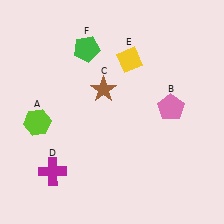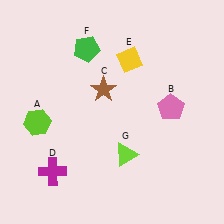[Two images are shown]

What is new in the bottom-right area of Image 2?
A lime triangle (G) was added in the bottom-right area of Image 2.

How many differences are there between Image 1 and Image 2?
There is 1 difference between the two images.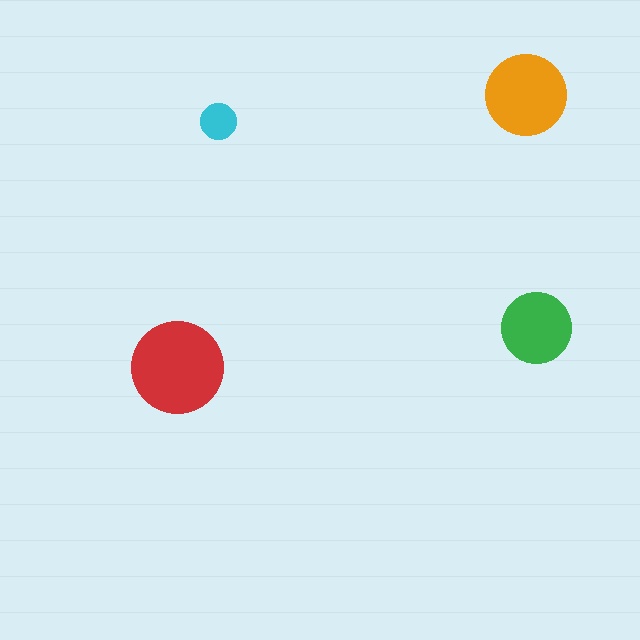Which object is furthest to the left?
The red circle is leftmost.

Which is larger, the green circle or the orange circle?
The orange one.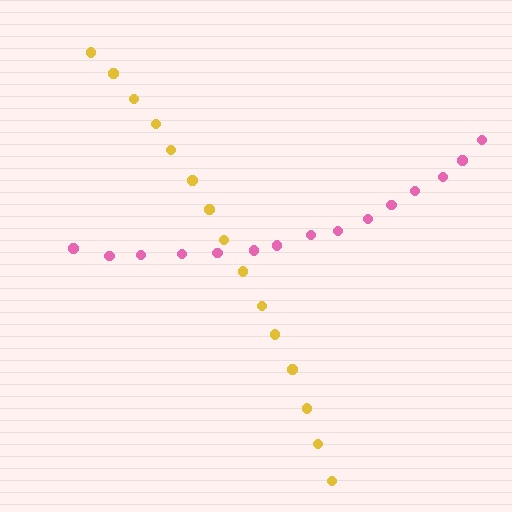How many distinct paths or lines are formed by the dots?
There are 2 distinct paths.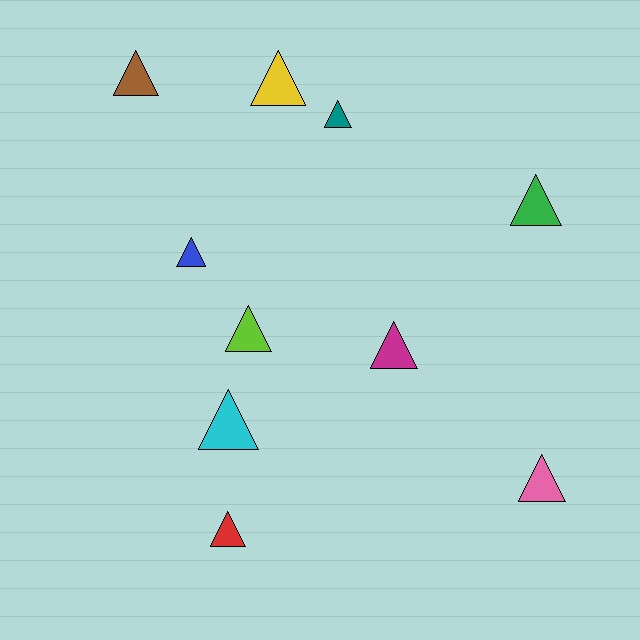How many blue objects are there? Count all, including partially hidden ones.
There is 1 blue object.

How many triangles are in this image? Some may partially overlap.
There are 10 triangles.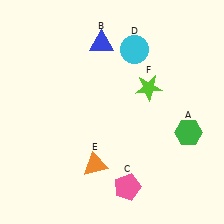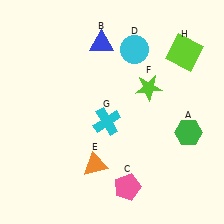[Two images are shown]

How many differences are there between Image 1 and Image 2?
There are 2 differences between the two images.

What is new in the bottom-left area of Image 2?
A cyan cross (G) was added in the bottom-left area of Image 2.